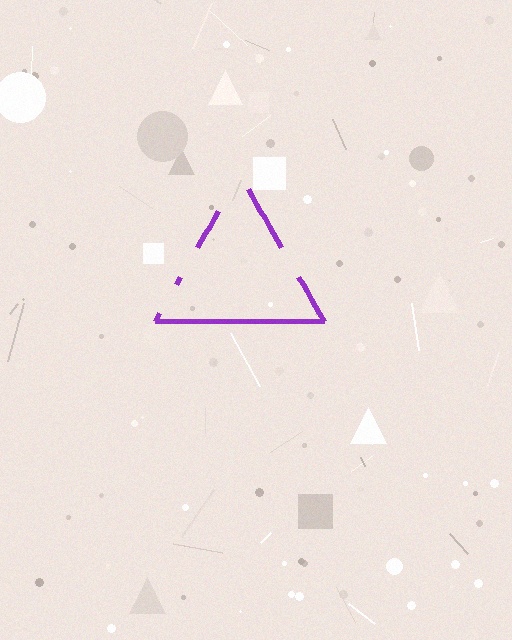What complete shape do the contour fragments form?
The contour fragments form a triangle.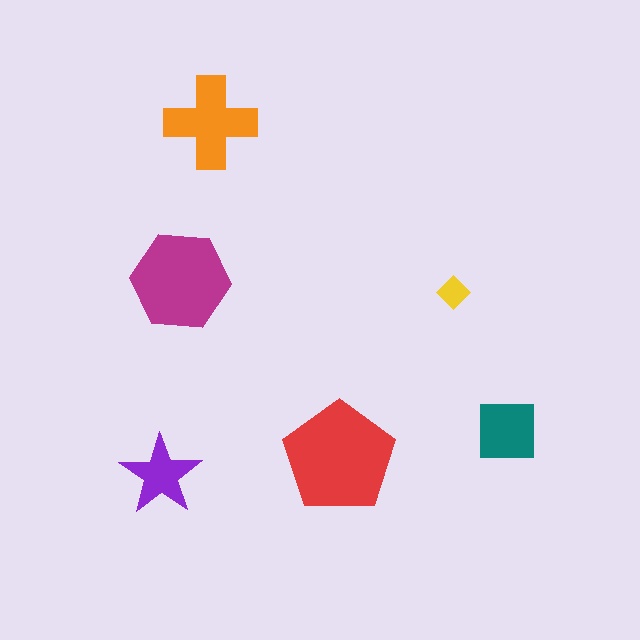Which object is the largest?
The red pentagon.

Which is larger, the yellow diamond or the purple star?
The purple star.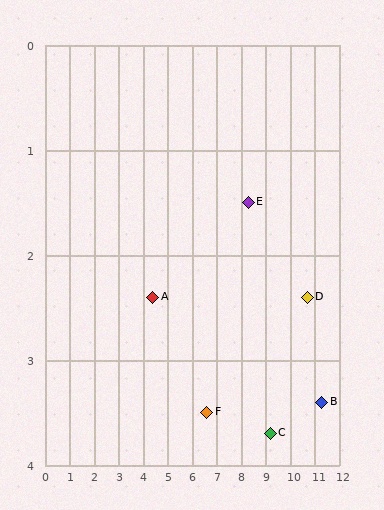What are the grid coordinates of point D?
Point D is at approximately (10.7, 2.4).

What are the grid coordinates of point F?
Point F is at approximately (6.6, 3.5).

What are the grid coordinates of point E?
Point E is at approximately (8.3, 1.5).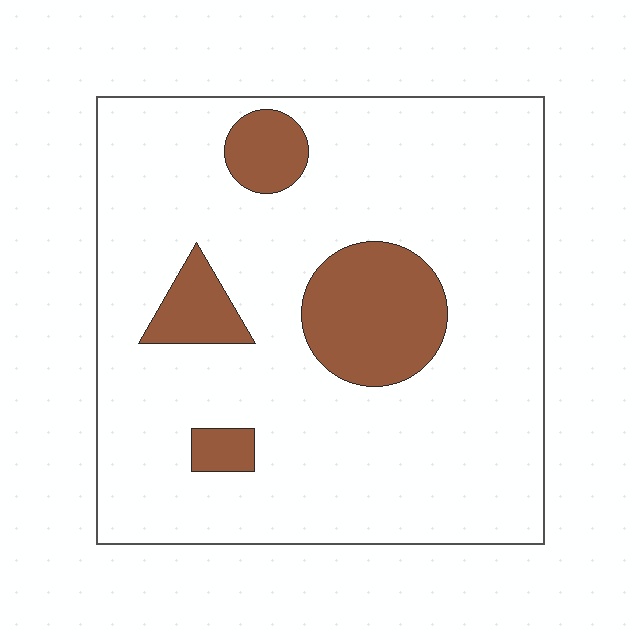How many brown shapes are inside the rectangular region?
4.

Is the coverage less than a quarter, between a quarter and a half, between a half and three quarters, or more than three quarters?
Less than a quarter.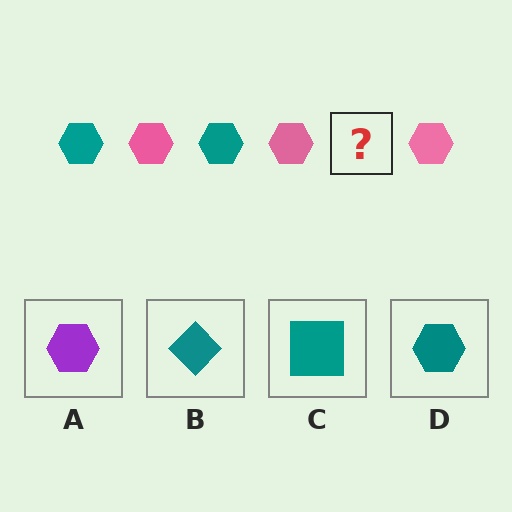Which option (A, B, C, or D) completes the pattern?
D.